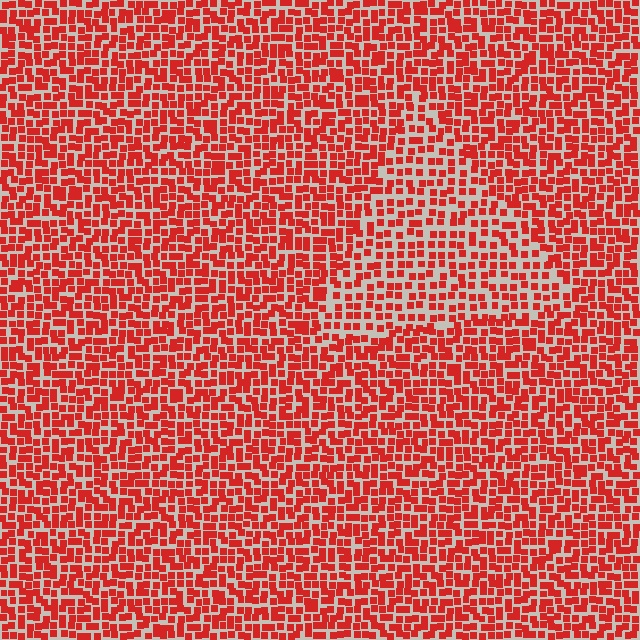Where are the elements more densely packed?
The elements are more densely packed outside the triangle boundary.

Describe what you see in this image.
The image contains small red elements arranged at two different densities. A triangle-shaped region is visible where the elements are less densely packed than the surrounding area.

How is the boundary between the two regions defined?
The boundary is defined by a change in element density (approximately 1.5x ratio). All elements are the same color, size, and shape.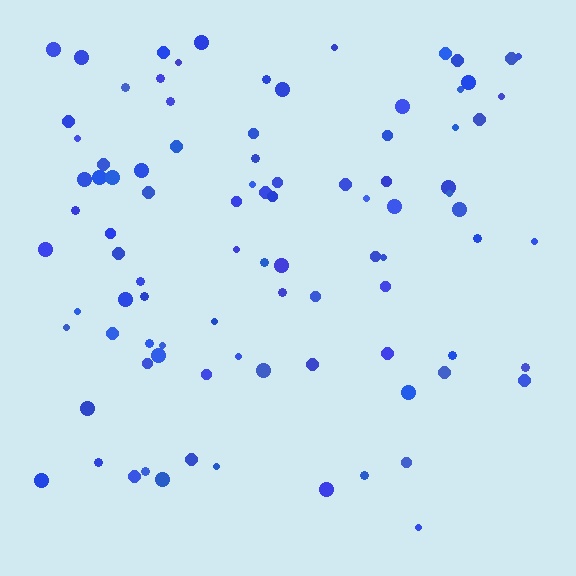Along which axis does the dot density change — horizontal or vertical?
Vertical.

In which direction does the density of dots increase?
From bottom to top, with the top side densest.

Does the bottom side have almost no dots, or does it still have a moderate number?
Still a moderate number, just noticeably fewer than the top.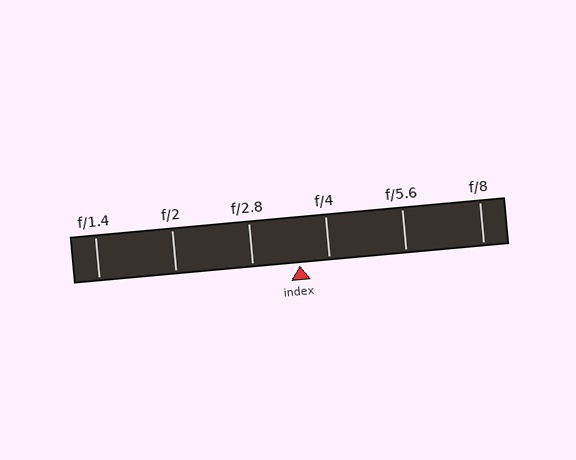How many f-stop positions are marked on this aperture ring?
There are 6 f-stop positions marked.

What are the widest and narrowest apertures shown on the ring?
The widest aperture shown is f/1.4 and the narrowest is f/8.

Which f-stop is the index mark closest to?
The index mark is closest to f/4.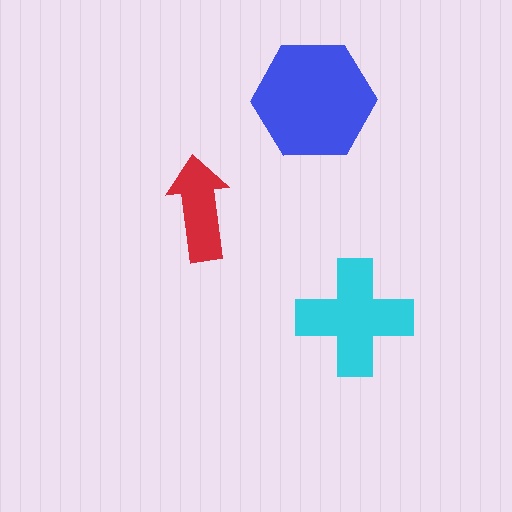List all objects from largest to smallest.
The blue hexagon, the cyan cross, the red arrow.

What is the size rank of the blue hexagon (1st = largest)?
1st.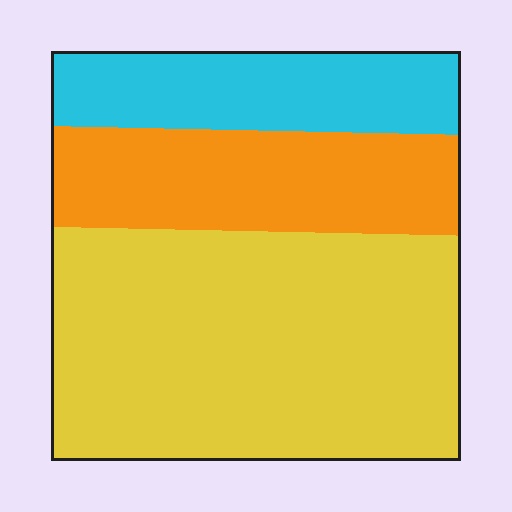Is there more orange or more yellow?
Yellow.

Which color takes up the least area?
Cyan, at roughly 20%.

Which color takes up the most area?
Yellow, at roughly 55%.